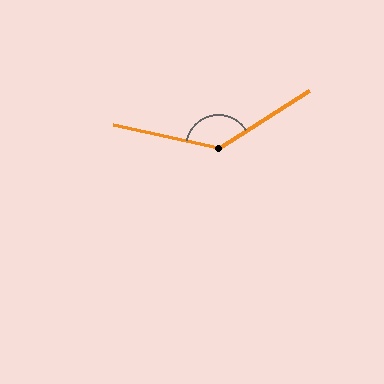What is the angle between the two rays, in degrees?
Approximately 135 degrees.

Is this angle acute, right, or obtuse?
It is obtuse.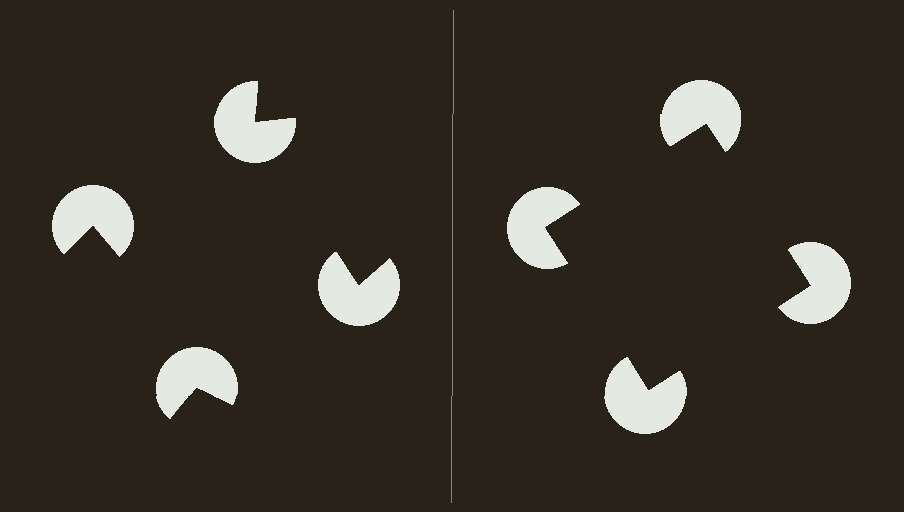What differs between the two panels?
The pac-man discs are positioned identically on both sides; only the wedge orientations differ. On the right they align to a square; on the left they are misaligned.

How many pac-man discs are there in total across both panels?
8 — 4 on each side.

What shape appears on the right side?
An illusory square.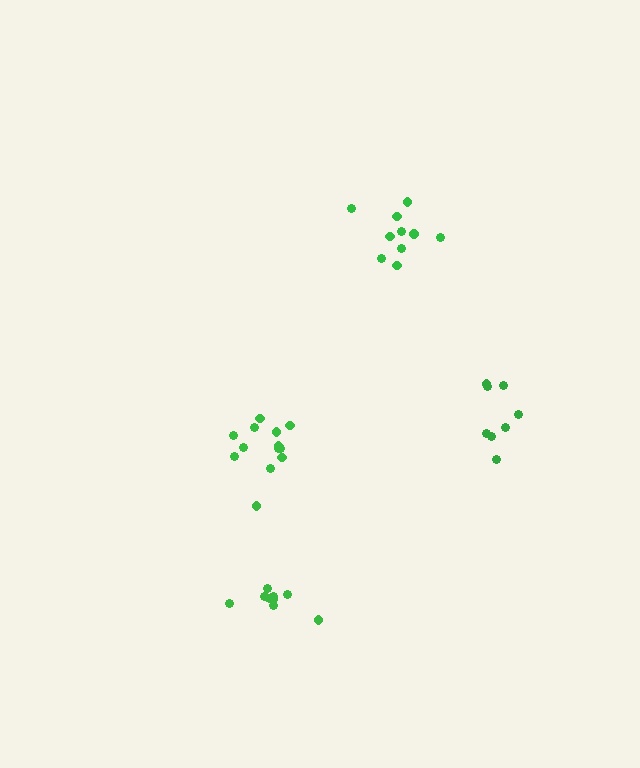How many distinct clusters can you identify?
There are 4 distinct clusters.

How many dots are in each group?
Group 1: 8 dots, Group 2: 10 dots, Group 3: 12 dots, Group 4: 10 dots (40 total).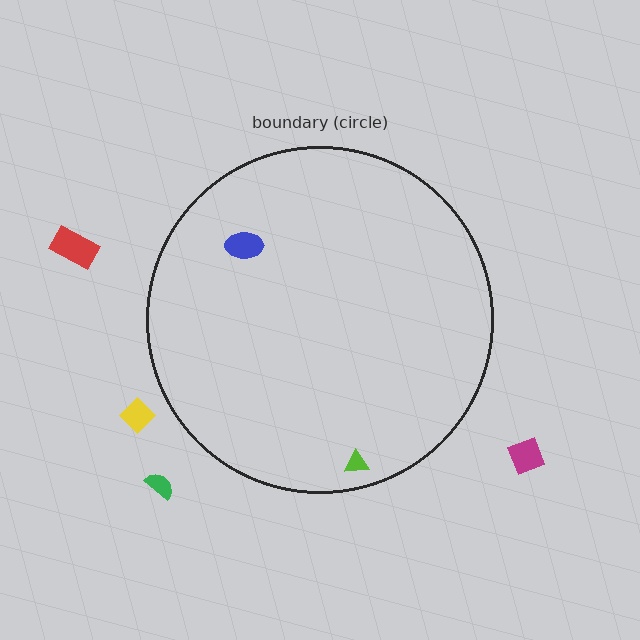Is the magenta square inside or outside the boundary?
Outside.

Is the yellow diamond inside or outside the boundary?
Outside.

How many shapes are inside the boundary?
2 inside, 4 outside.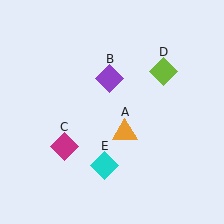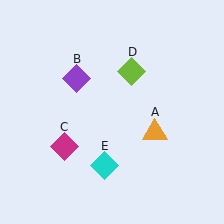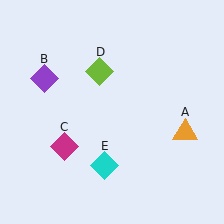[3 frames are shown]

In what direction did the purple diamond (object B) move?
The purple diamond (object B) moved left.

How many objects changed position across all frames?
3 objects changed position: orange triangle (object A), purple diamond (object B), lime diamond (object D).